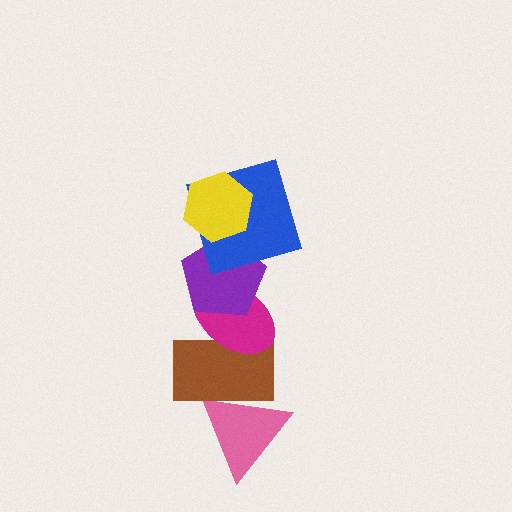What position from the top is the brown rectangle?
The brown rectangle is 5th from the top.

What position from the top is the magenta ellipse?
The magenta ellipse is 4th from the top.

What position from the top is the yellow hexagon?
The yellow hexagon is 1st from the top.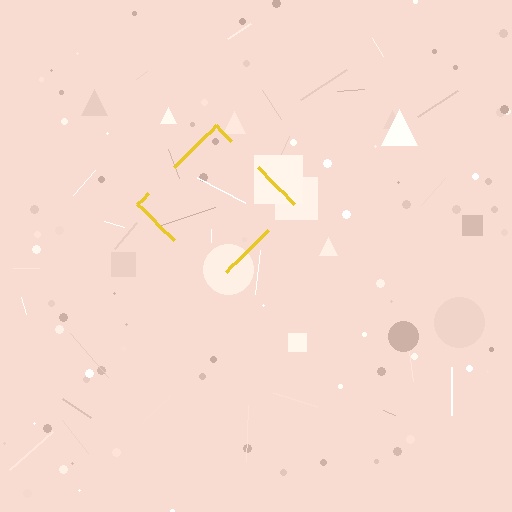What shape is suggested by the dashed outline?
The dashed outline suggests a diamond.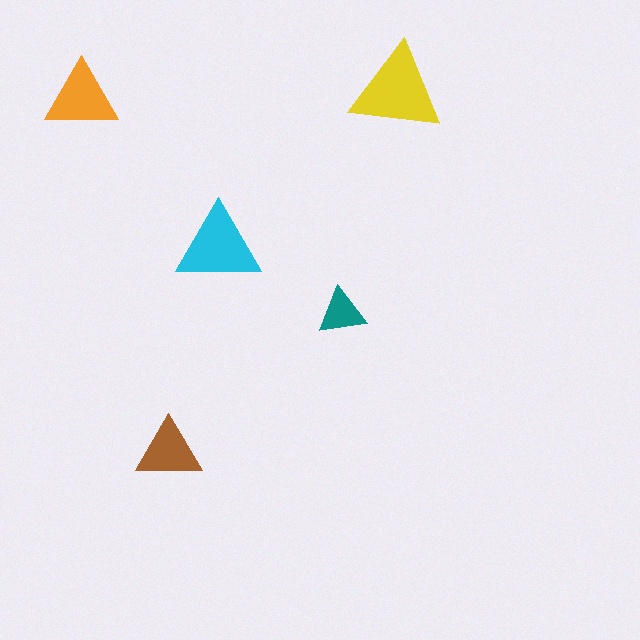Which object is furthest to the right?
The yellow triangle is rightmost.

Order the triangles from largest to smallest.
the yellow one, the cyan one, the orange one, the brown one, the teal one.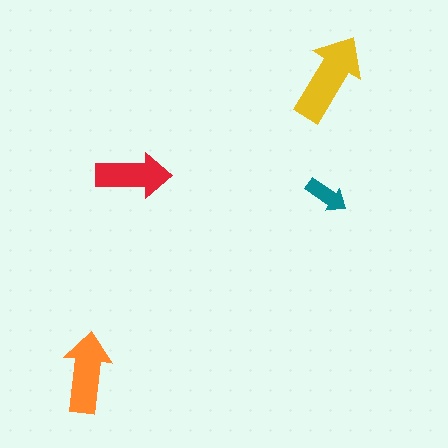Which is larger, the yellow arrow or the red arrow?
The yellow one.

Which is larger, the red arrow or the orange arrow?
The orange one.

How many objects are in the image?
There are 4 objects in the image.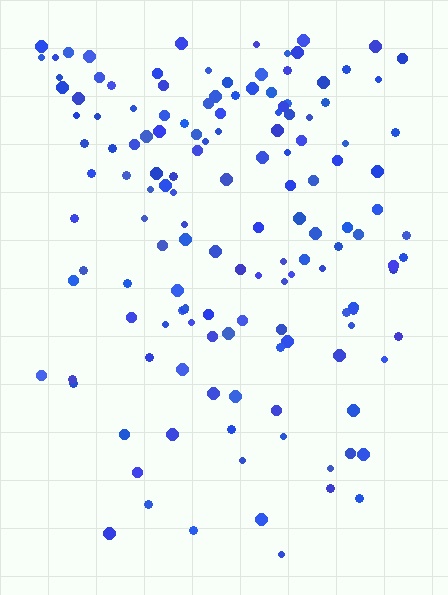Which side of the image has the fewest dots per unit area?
The bottom.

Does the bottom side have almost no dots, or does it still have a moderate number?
Still a moderate number, just noticeably fewer than the top.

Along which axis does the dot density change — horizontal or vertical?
Vertical.